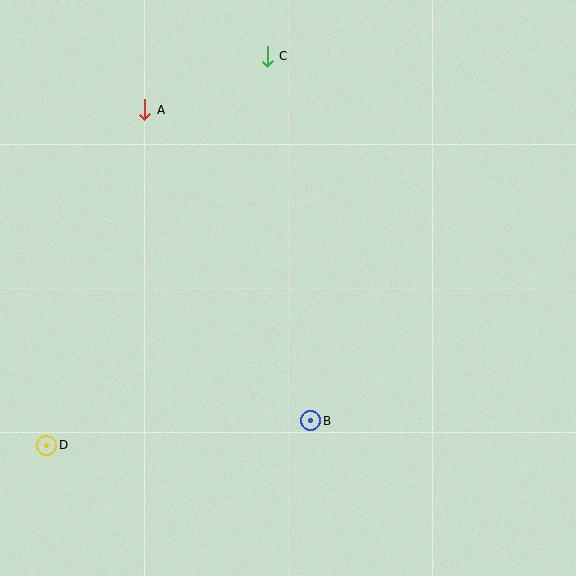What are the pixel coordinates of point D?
Point D is at (47, 445).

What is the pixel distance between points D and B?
The distance between D and B is 265 pixels.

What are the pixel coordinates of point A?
Point A is at (145, 110).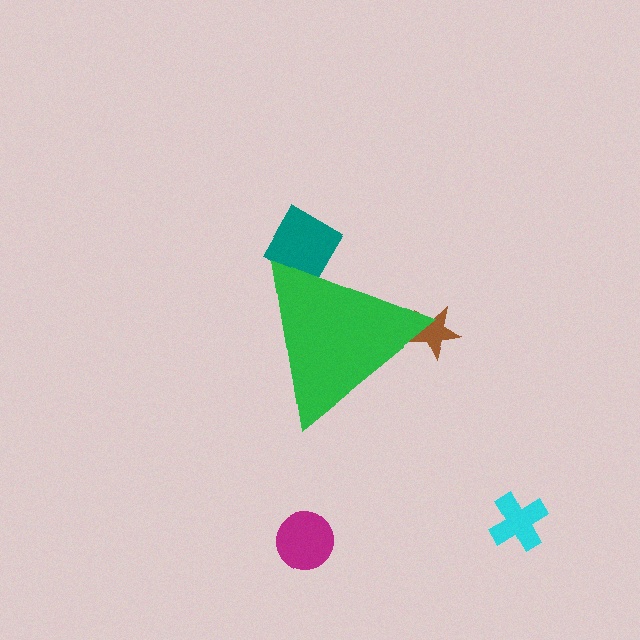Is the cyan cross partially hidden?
No, the cyan cross is fully visible.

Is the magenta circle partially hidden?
No, the magenta circle is fully visible.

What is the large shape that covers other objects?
A green triangle.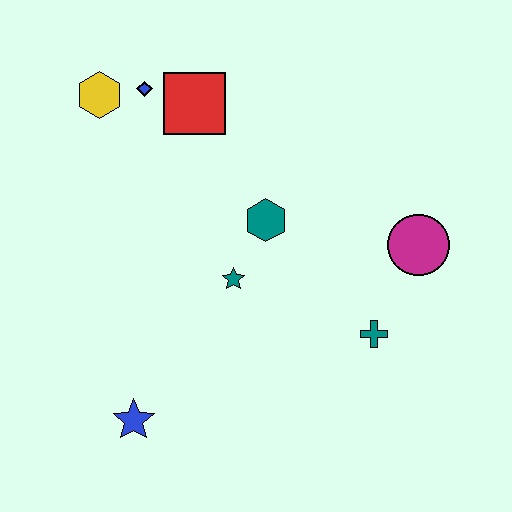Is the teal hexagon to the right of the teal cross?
No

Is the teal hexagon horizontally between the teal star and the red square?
No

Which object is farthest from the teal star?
The yellow hexagon is farthest from the teal star.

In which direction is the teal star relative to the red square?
The teal star is below the red square.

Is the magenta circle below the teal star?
No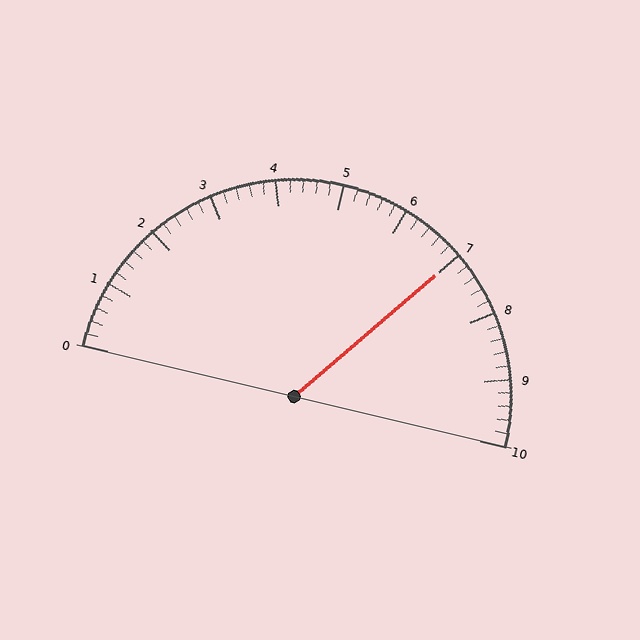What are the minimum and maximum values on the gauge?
The gauge ranges from 0 to 10.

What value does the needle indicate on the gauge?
The needle indicates approximately 7.0.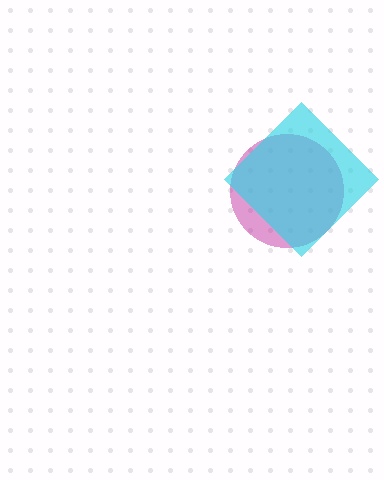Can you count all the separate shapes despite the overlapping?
Yes, there are 2 separate shapes.